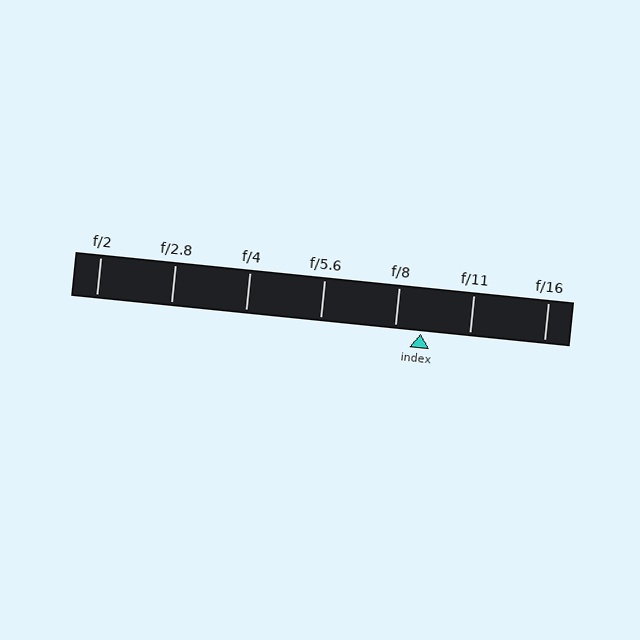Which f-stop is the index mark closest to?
The index mark is closest to f/8.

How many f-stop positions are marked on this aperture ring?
There are 7 f-stop positions marked.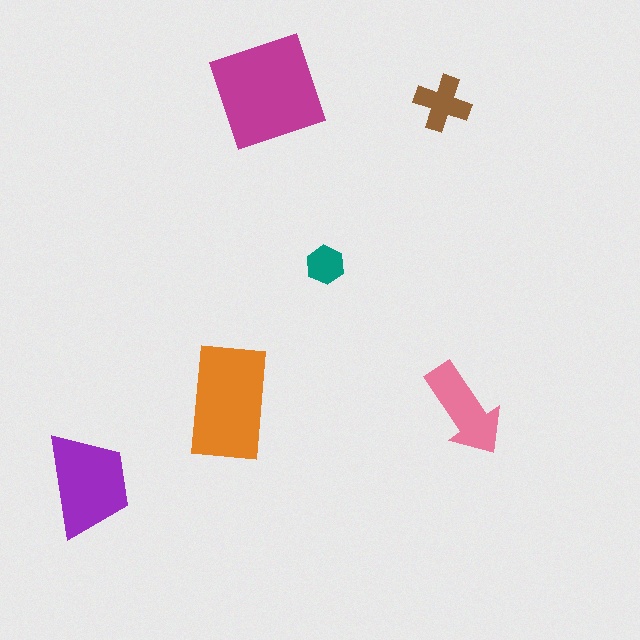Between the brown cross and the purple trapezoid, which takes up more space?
The purple trapezoid.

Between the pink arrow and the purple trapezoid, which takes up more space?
The purple trapezoid.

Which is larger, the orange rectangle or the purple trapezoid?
The orange rectangle.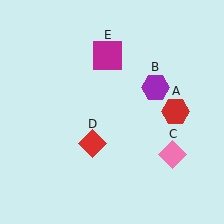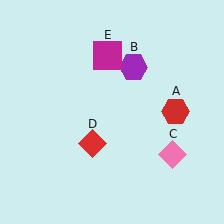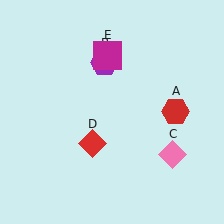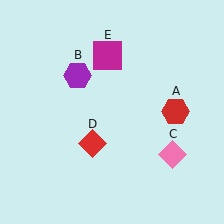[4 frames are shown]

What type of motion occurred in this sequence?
The purple hexagon (object B) rotated counterclockwise around the center of the scene.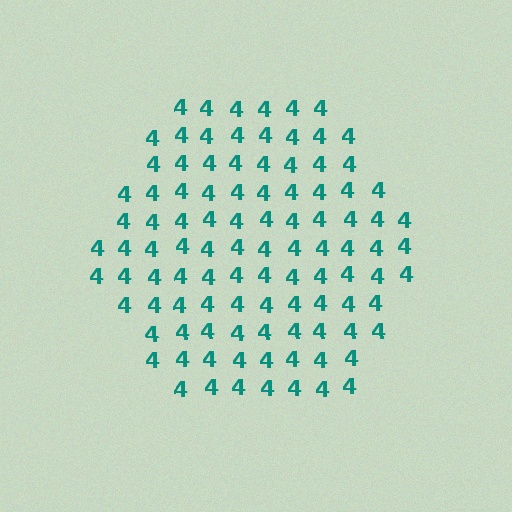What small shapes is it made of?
It is made of small digit 4's.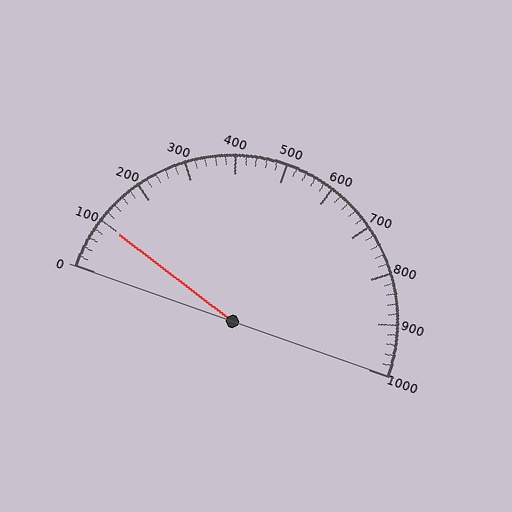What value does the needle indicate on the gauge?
The needle indicates approximately 100.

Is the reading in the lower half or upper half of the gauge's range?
The reading is in the lower half of the range (0 to 1000).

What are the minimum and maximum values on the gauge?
The gauge ranges from 0 to 1000.